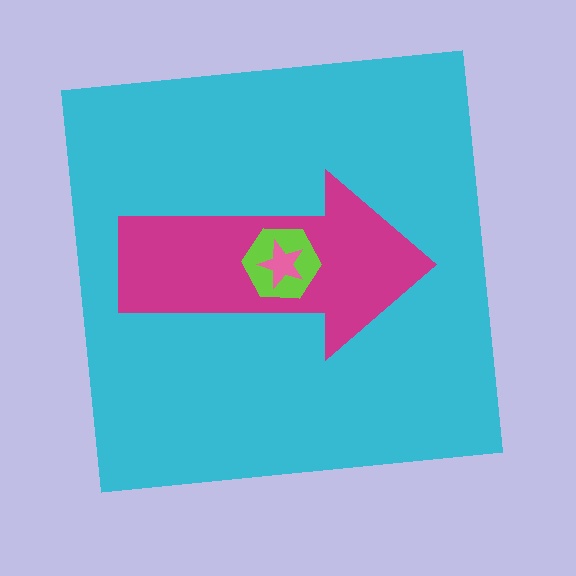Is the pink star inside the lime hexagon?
Yes.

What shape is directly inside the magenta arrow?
The lime hexagon.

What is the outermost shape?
The cyan square.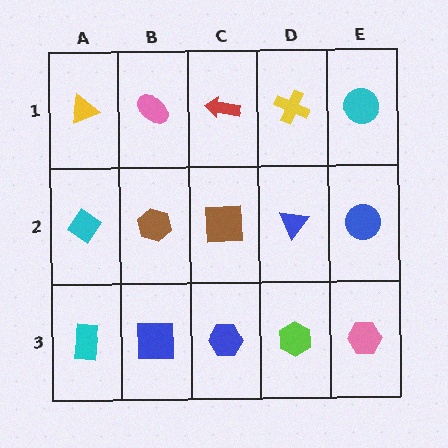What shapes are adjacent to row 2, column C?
A red arrow (row 1, column C), a blue hexagon (row 3, column C), a brown hexagon (row 2, column B), a blue triangle (row 2, column D).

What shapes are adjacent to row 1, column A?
A cyan diamond (row 2, column A), a pink ellipse (row 1, column B).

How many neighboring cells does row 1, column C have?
3.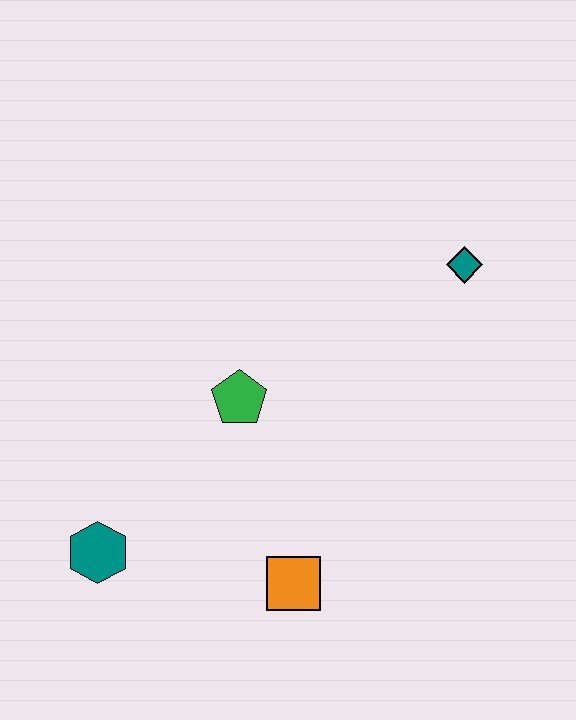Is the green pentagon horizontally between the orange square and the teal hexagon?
Yes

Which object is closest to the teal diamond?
The green pentagon is closest to the teal diamond.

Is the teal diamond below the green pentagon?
No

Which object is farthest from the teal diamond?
The teal hexagon is farthest from the teal diamond.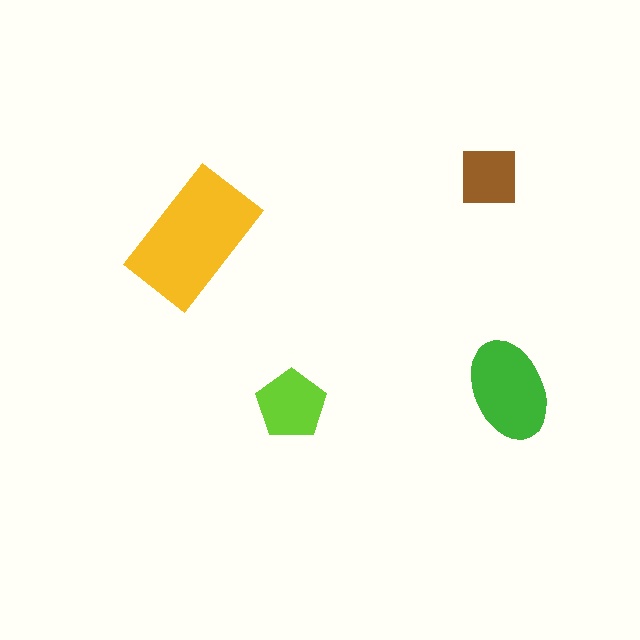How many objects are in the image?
There are 4 objects in the image.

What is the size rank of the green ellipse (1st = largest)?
2nd.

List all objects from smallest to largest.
The brown square, the lime pentagon, the green ellipse, the yellow rectangle.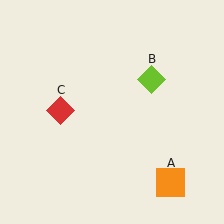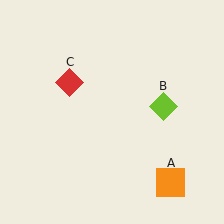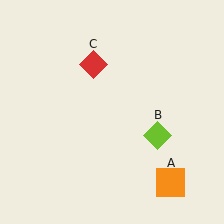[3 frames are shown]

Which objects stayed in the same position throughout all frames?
Orange square (object A) remained stationary.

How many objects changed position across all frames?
2 objects changed position: lime diamond (object B), red diamond (object C).